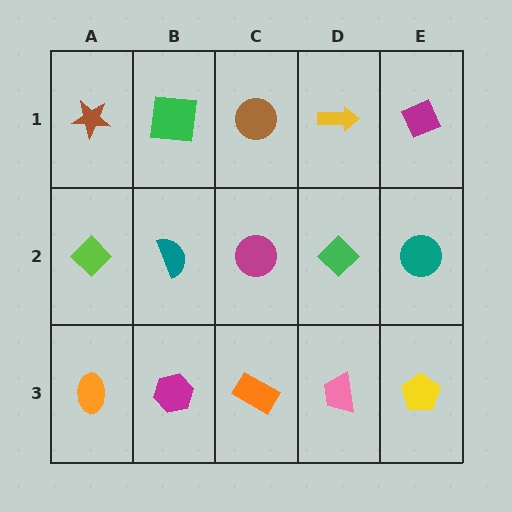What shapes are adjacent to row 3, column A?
A lime diamond (row 2, column A), a magenta hexagon (row 3, column B).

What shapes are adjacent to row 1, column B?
A teal semicircle (row 2, column B), a brown star (row 1, column A), a brown circle (row 1, column C).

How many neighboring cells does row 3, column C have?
3.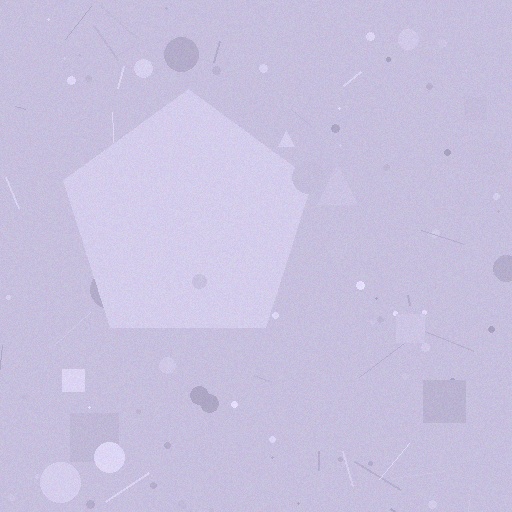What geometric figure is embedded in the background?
A pentagon is embedded in the background.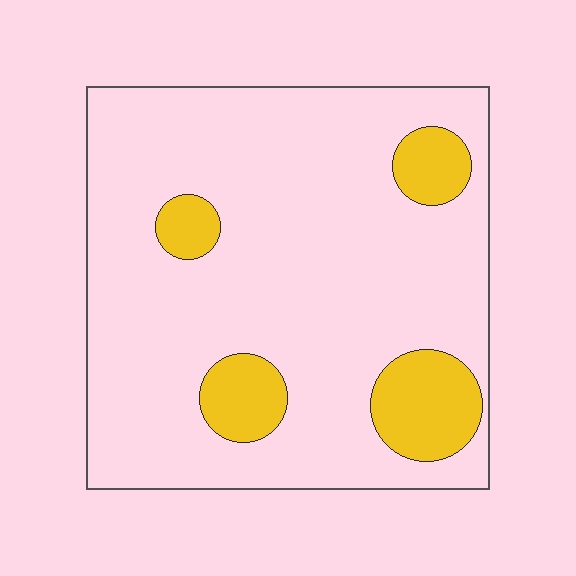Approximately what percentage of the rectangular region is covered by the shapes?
Approximately 15%.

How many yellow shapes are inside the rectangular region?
4.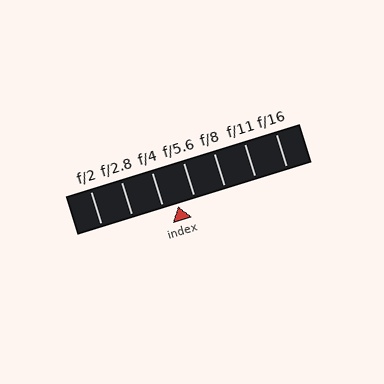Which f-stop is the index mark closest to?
The index mark is closest to f/4.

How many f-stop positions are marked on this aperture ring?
There are 7 f-stop positions marked.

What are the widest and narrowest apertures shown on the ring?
The widest aperture shown is f/2 and the narrowest is f/16.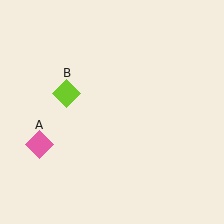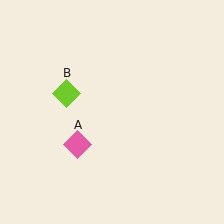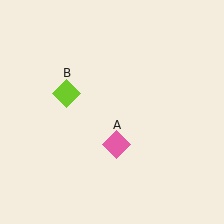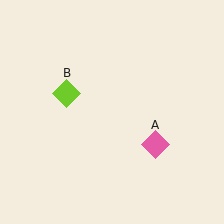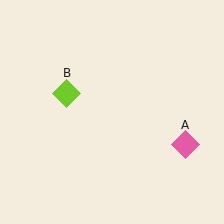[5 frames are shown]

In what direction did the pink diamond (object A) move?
The pink diamond (object A) moved right.